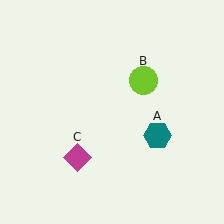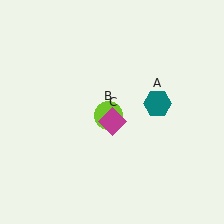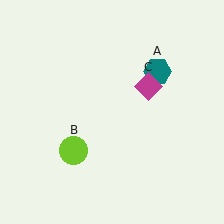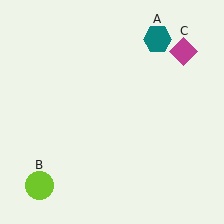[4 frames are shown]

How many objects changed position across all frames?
3 objects changed position: teal hexagon (object A), lime circle (object B), magenta diamond (object C).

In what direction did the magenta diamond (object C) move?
The magenta diamond (object C) moved up and to the right.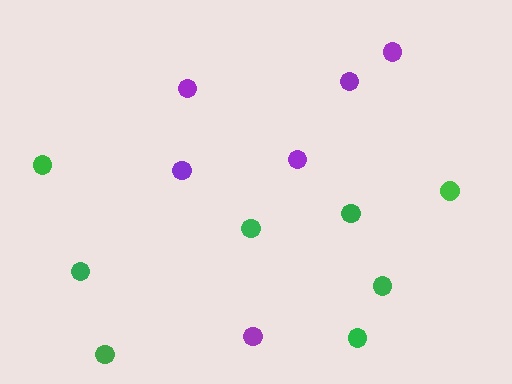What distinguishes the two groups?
There are 2 groups: one group of green circles (8) and one group of purple circles (6).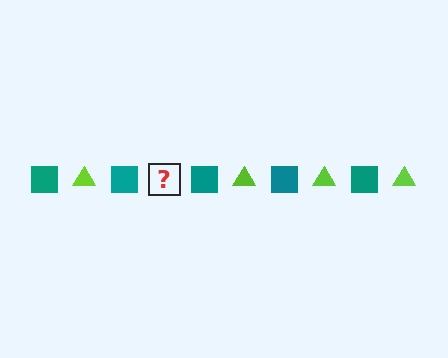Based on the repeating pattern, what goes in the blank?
The blank should be a lime triangle.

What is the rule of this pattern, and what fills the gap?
The rule is that the pattern alternates between teal square and lime triangle. The gap should be filled with a lime triangle.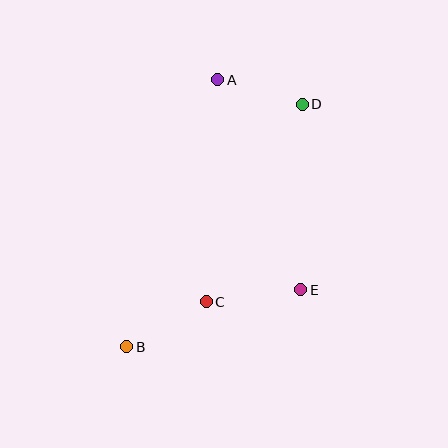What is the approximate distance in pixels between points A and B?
The distance between A and B is approximately 282 pixels.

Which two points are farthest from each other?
Points B and D are farthest from each other.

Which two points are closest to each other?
Points A and D are closest to each other.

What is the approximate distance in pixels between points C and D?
The distance between C and D is approximately 220 pixels.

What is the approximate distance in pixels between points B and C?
The distance between B and C is approximately 91 pixels.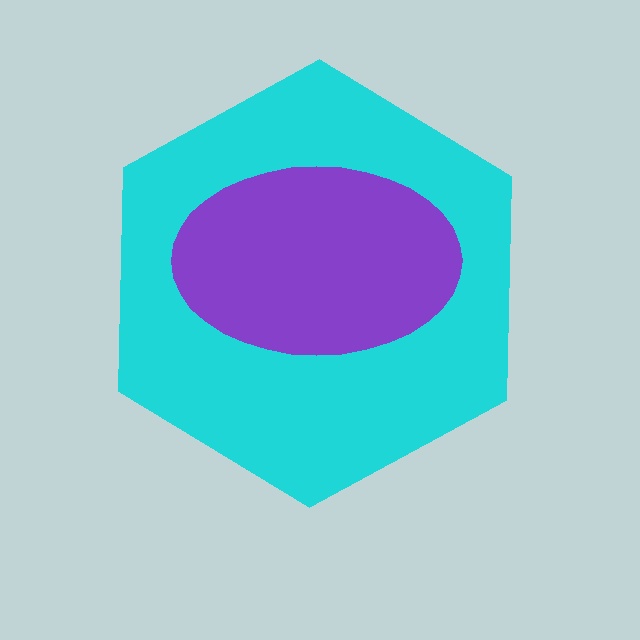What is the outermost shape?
The cyan hexagon.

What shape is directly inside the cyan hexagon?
The purple ellipse.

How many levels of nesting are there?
2.